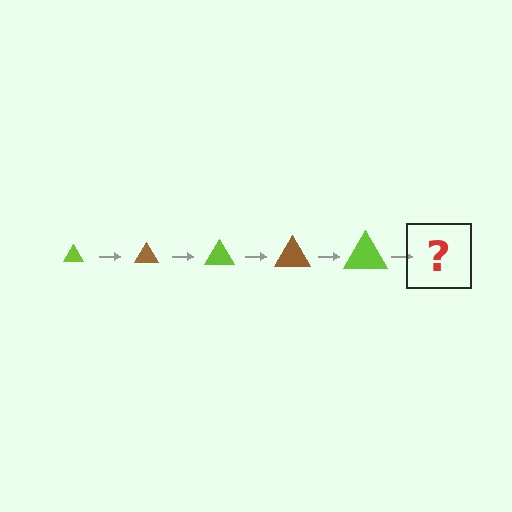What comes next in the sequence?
The next element should be a brown triangle, larger than the previous one.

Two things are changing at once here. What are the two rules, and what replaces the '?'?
The two rules are that the triangle grows larger each step and the color cycles through lime and brown. The '?' should be a brown triangle, larger than the previous one.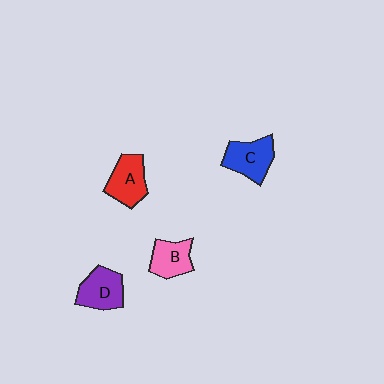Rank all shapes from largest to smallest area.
From largest to smallest: C (blue), A (red), D (purple), B (pink).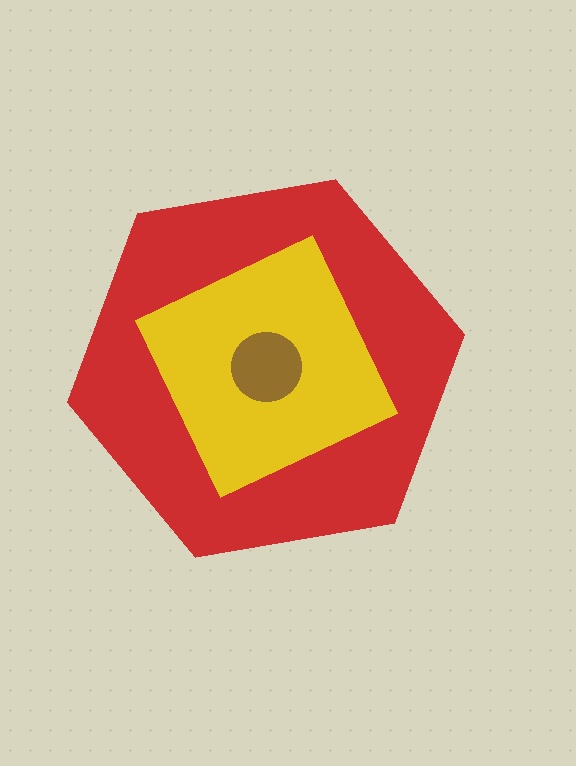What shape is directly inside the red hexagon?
The yellow diamond.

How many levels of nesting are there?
3.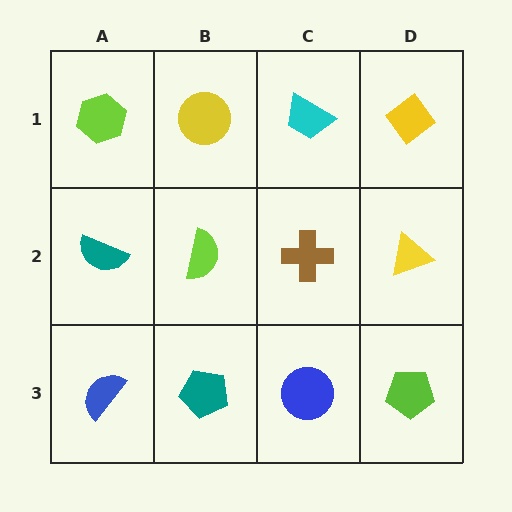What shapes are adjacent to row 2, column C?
A cyan trapezoid (row 1, column C), a blue circle (row 3, column C), a lime semicircle (row 2, column B), a yellow triangle (row 2, column D).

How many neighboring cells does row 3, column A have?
2.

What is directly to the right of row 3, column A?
A teal pentagon.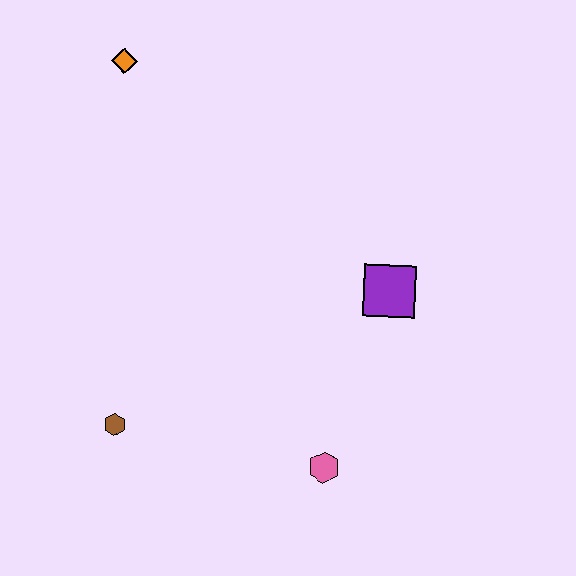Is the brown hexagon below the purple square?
Yes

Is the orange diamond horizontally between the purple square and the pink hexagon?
No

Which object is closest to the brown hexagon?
The pink hexagon is closest to the brown hexagon.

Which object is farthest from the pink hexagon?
The orange diamond is farthest from the pink hexagon.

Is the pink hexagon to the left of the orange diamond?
No